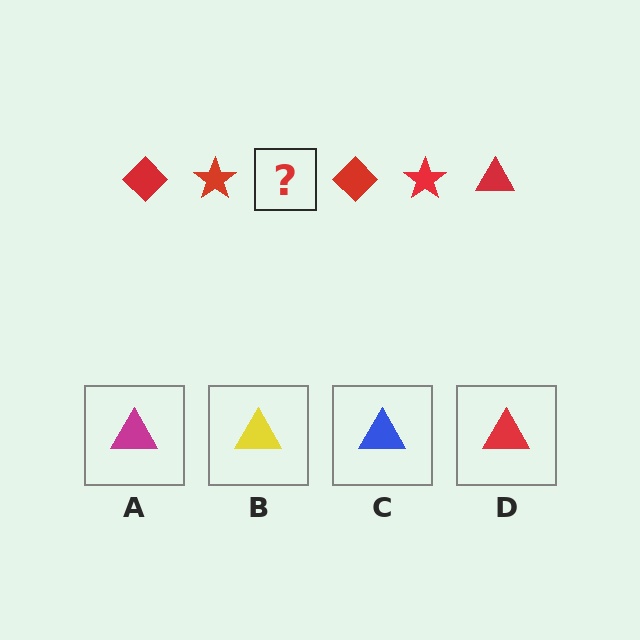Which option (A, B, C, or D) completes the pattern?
D.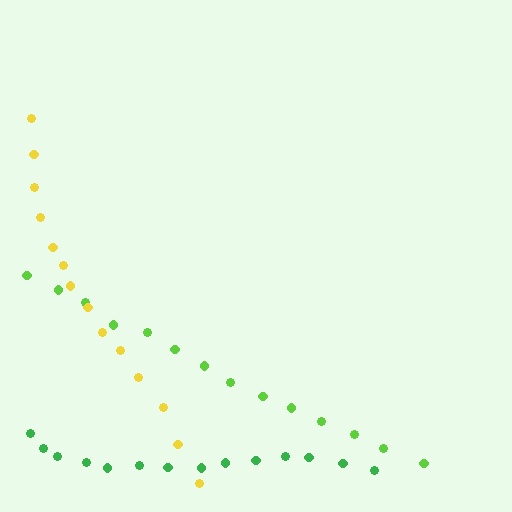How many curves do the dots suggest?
There are 3 distinct paths.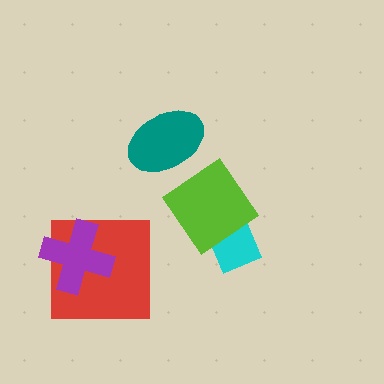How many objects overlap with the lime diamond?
2 objects overlap with the lime diamond.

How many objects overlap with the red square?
1 object overlaps with the red square.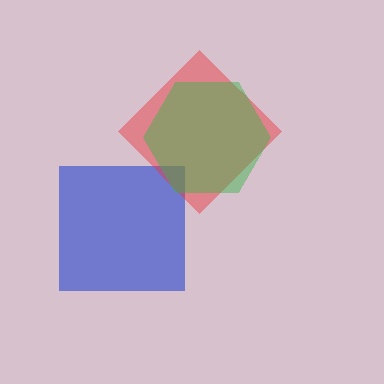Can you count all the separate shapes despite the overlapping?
Yes, there are 3 separate shapes.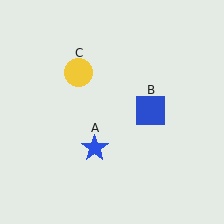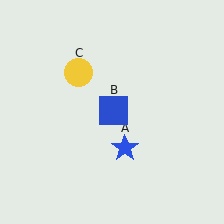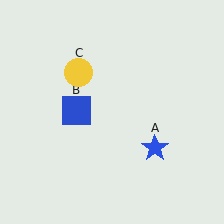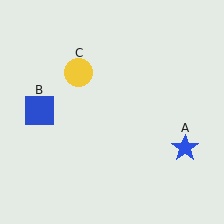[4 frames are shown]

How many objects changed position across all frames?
2 objects changed position: blue star (object A), blue square (object B).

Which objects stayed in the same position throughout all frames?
Yellow circle (object C) remained stationary.